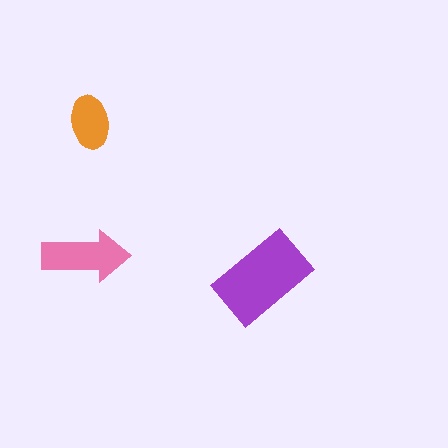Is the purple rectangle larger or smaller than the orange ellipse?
Larger.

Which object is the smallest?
The orange ellipse.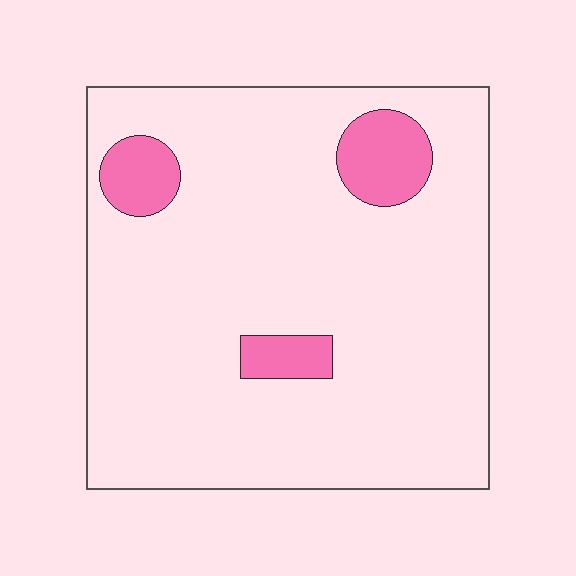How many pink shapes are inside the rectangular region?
3.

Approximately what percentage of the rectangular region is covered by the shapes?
Approximately 10%.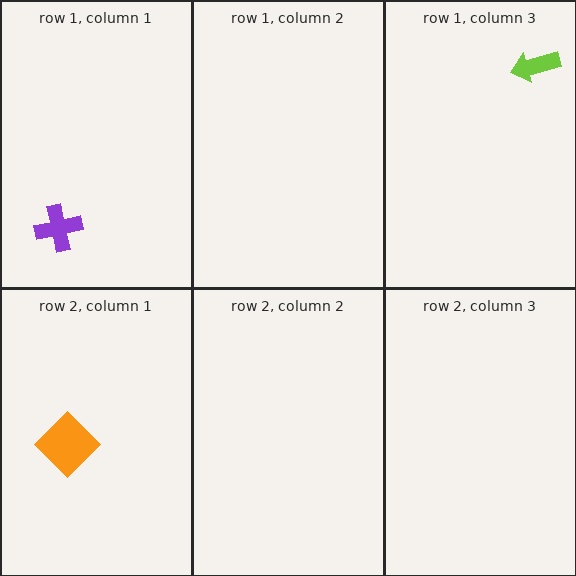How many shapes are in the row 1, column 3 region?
1.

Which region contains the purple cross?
The row 1, column 1 region.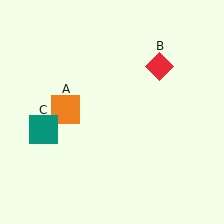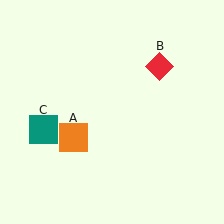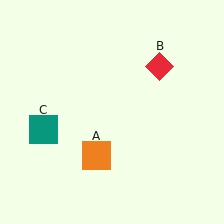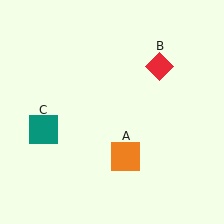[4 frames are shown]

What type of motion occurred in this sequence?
The orange square (object A) rotated counterclockwise around the center of the scene.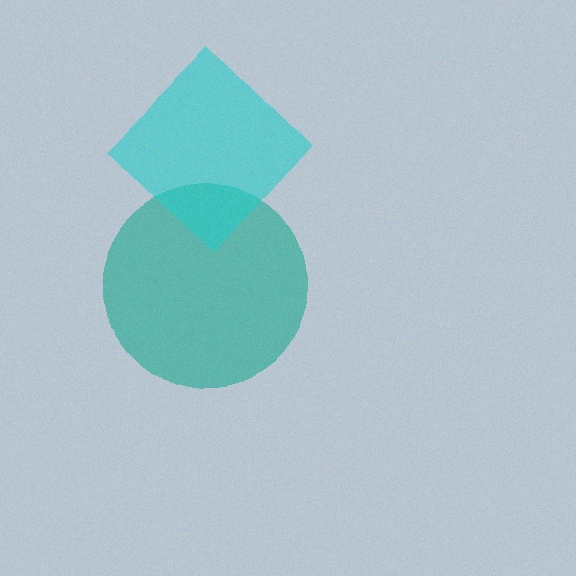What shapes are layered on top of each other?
The layered shapes are: a teal circle, a cyan diamond.